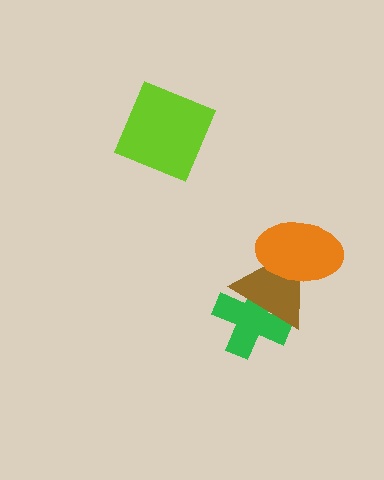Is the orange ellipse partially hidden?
No, no other shape covers it.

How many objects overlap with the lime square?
0 objects overlap with the lime square.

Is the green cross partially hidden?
Yes, it is partially covered by another shape.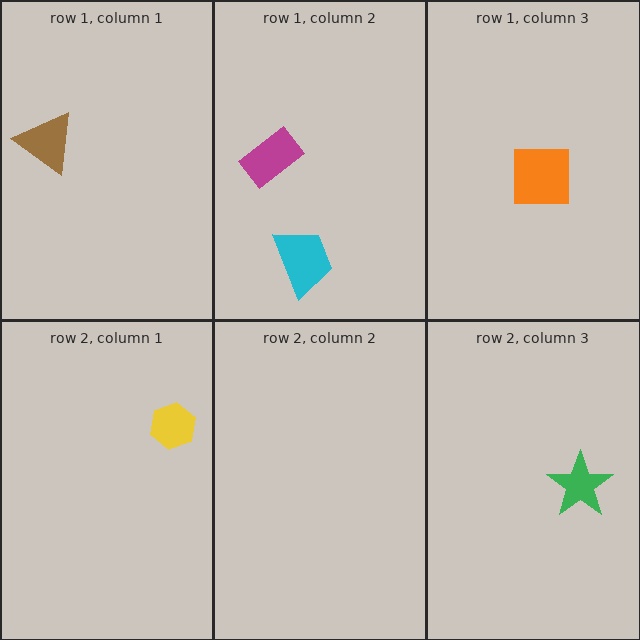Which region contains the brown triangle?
The row 1, column 1 region.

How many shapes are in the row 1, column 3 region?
1.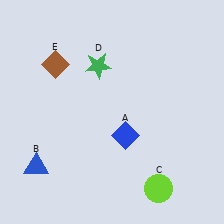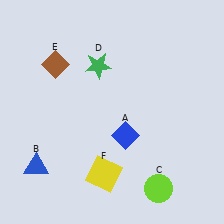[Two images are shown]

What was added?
A yellow square (F) was added in Image 2.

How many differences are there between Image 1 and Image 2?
There is 1 difference between the two images.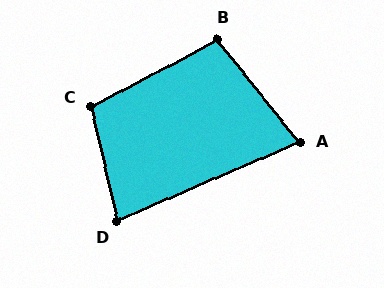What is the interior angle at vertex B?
Approximately 101 degrees (obtuse).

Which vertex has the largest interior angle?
C, at approximately 105 degrees.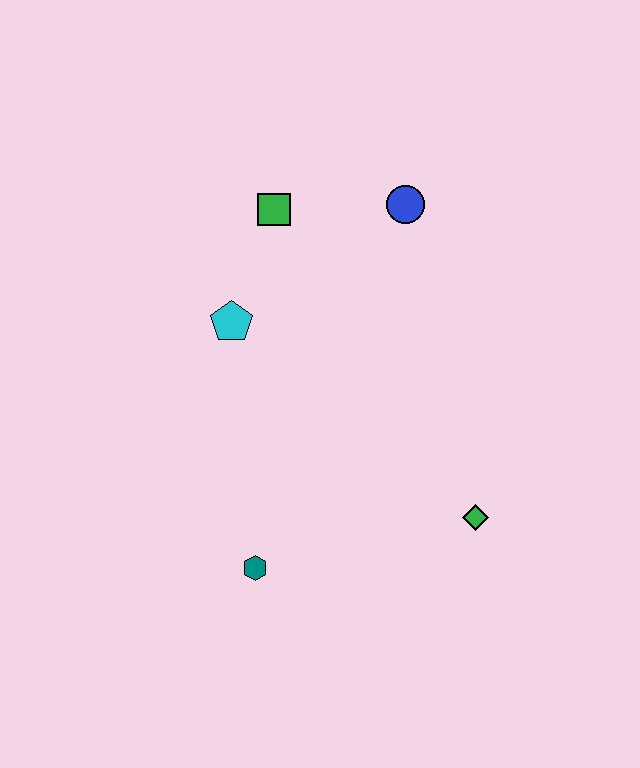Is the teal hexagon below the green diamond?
Yes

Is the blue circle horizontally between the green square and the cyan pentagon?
No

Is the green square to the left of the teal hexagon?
No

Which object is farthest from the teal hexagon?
The blue circle is farthest from the teal hexagon.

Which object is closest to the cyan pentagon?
The green square is closest to the cyan pentagon.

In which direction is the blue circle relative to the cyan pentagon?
The blue circle is to the right of the cyan pentagon.